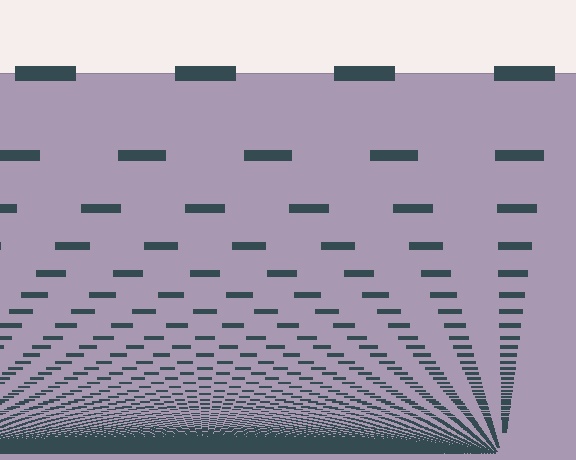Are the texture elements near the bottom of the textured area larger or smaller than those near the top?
Smaller. The gradient is inverted — elements near the bottom are smaller and denser.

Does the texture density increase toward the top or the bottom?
Density increases toward the bottom.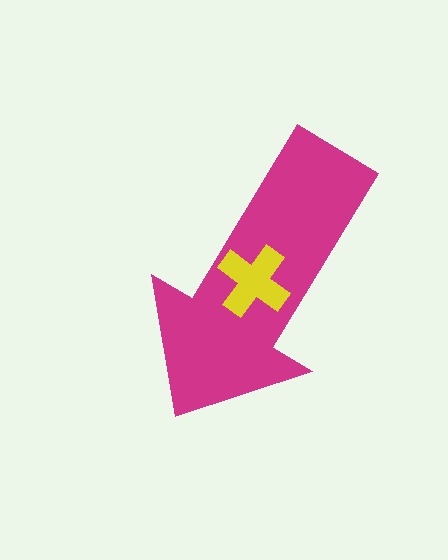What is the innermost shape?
The yellow cross.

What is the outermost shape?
The magenta arrow.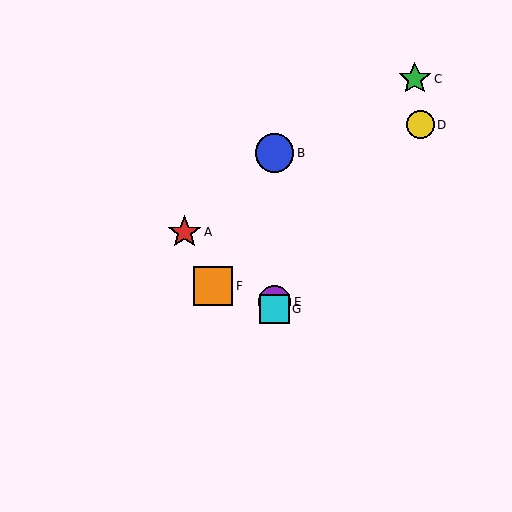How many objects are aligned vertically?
3 objects (B, E, G) are aligned vertically.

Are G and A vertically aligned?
No, G is at x≈274 and A is at x≈184.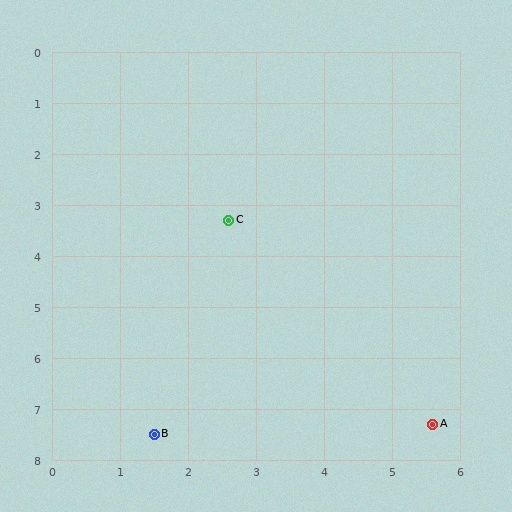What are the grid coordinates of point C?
Point C is at approximately (2.6, 3.3).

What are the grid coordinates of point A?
Point A is at approximately (5.6, 7.3).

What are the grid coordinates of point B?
Point B is at approximately (1.5, 7.5).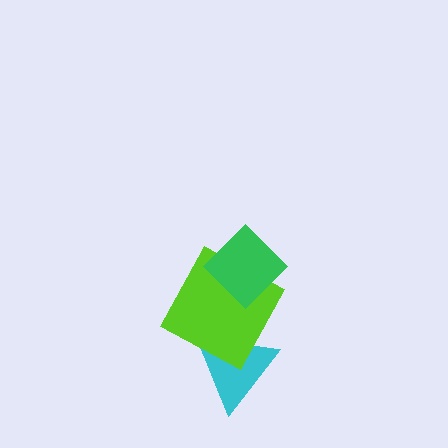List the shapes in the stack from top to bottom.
From top to bottom: the green diamond, the lime square, the cyan triangle.